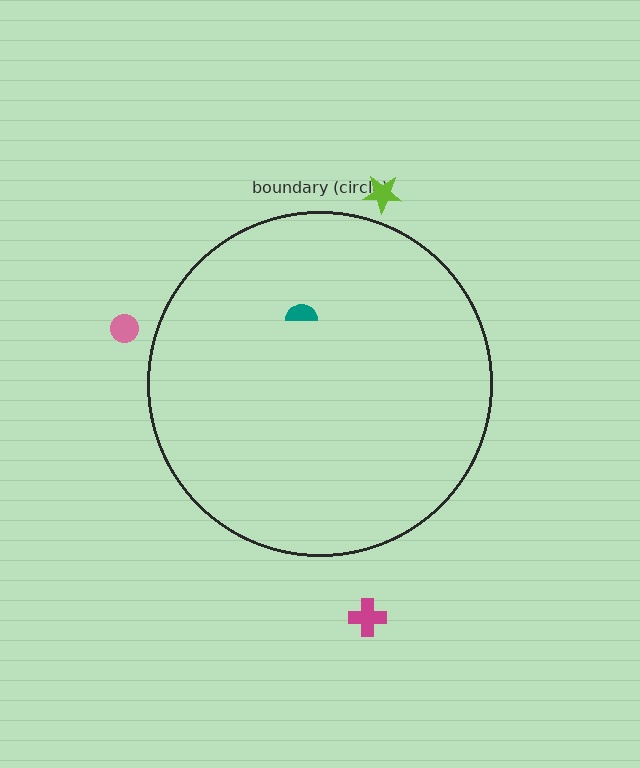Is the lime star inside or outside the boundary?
Outside.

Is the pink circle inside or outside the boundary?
Outside.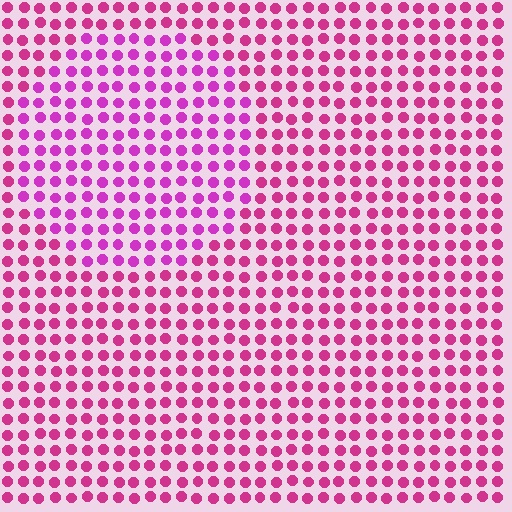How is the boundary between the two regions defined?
The boundary is defined purely by a slight shift in hue (about 21 degrees). Spacing, size, and orientation are identical on both sides.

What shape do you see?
I see a circle.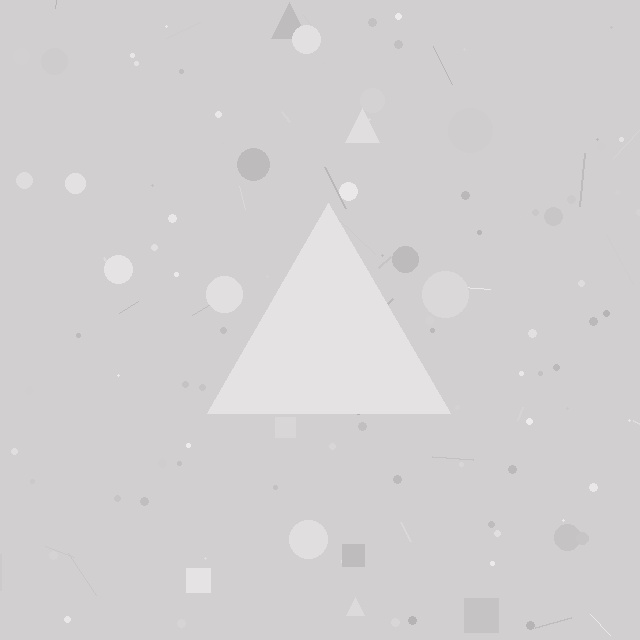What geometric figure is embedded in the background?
A triangle is embedded in the background.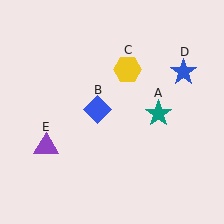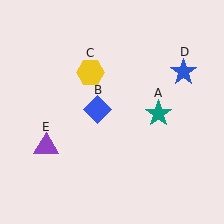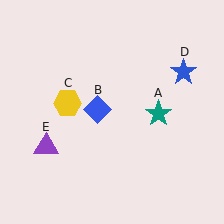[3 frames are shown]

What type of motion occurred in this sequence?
The yellow hexagon (object C) rotated counterclockwise around the center of the scene.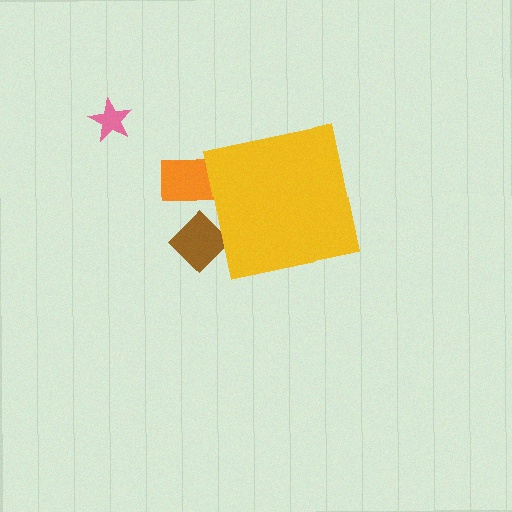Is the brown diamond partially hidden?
Yes, the brown diamond is partially hidden behind the yellow square.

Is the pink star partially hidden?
No, the pink star is fully visible.